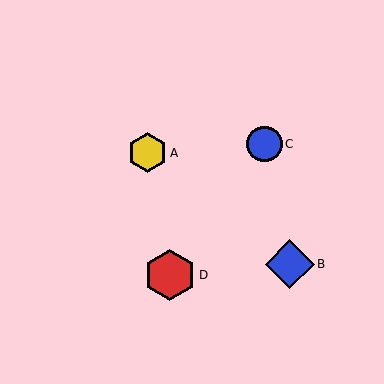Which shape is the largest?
The red hexagon (labeled D) is the largest.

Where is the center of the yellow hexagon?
The center of the yellow hexagon is at (147, 153).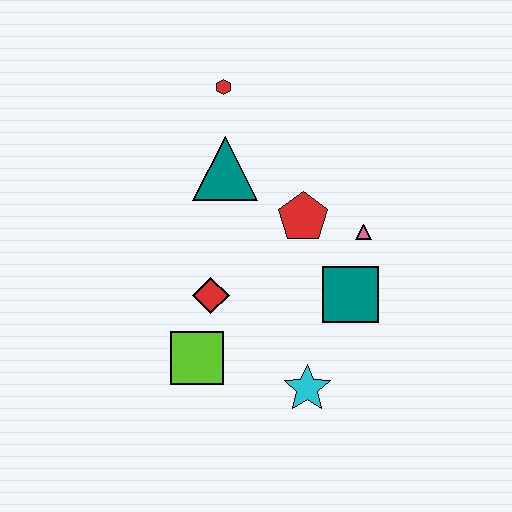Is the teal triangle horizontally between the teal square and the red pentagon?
No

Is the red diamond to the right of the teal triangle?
No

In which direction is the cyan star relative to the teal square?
The cyan star is below the teal square.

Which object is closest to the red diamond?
The lime square is closest to the red diamond.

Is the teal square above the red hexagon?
No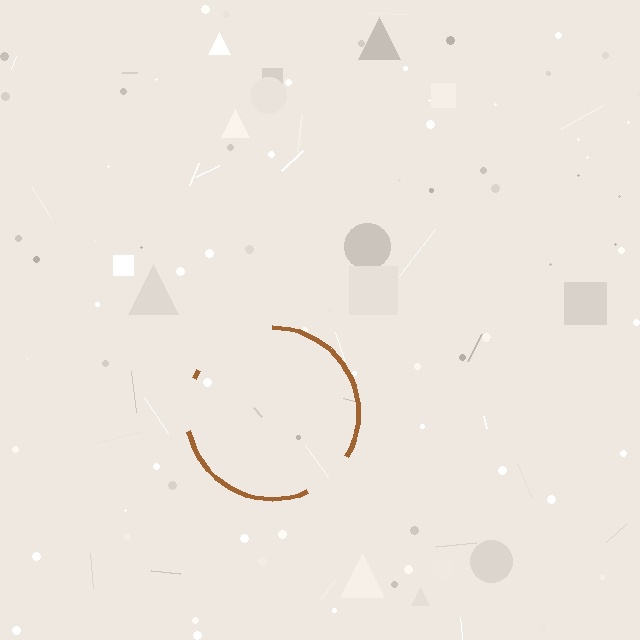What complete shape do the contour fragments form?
The contour fragments form a circle.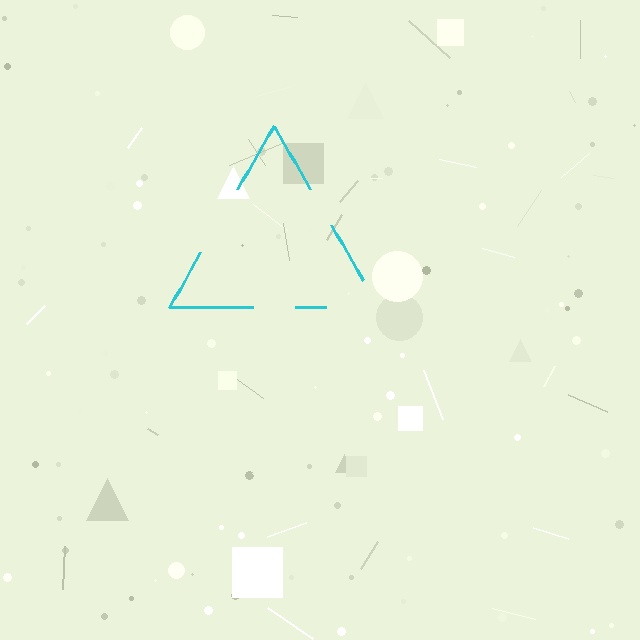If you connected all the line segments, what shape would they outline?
They would outline a triangle.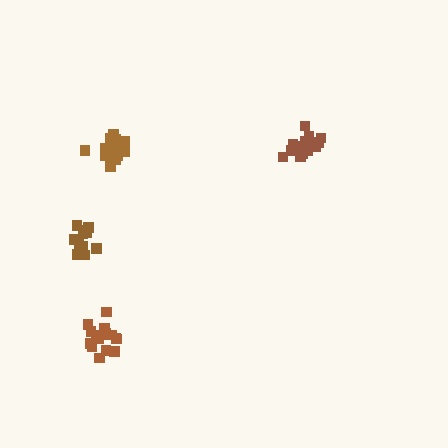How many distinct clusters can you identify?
There are 4 distinct clusters.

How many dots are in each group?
Group 1: 15 dots, Group 2: 12 dots, Group 3: 17 dots, Group 4: 15 dots (59 total).